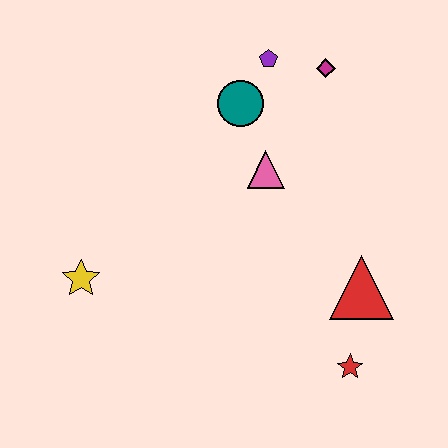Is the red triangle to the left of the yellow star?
No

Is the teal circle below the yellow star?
No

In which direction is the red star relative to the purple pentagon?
The red star is below the purple pentagon.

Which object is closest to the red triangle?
The red star is closest to the red triangle.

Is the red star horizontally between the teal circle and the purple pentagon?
No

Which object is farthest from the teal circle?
The red star is farthest from the teal circle.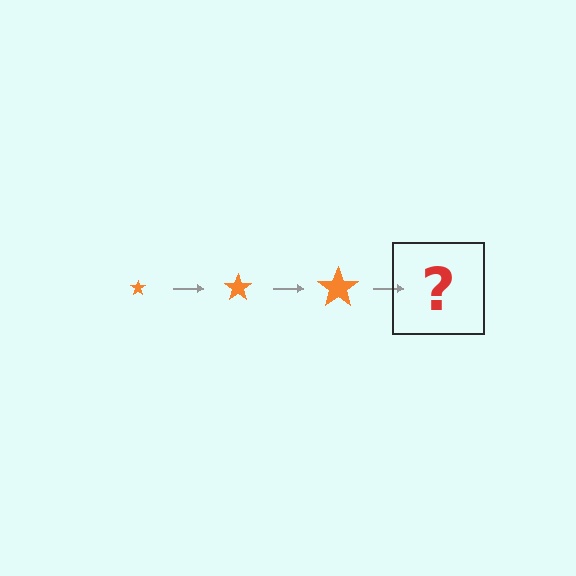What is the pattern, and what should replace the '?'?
The pattern is that the star gets progressively larger each step. The '?' should be an orange star, larger than the previous one.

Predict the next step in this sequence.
The next step is an orange star, larger than the previous one.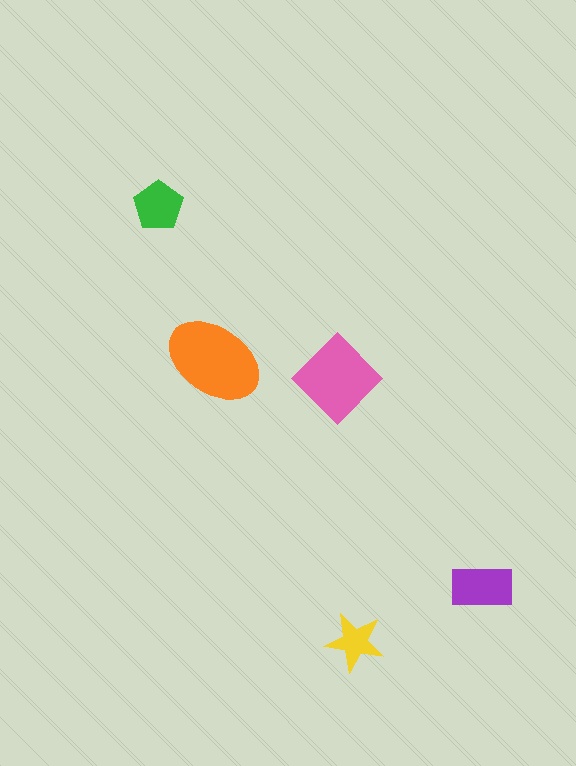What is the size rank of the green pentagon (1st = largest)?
4th.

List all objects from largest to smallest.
The orange ellipse, the pink diamond, the purple rectangle, the green pentagon, the yellow star.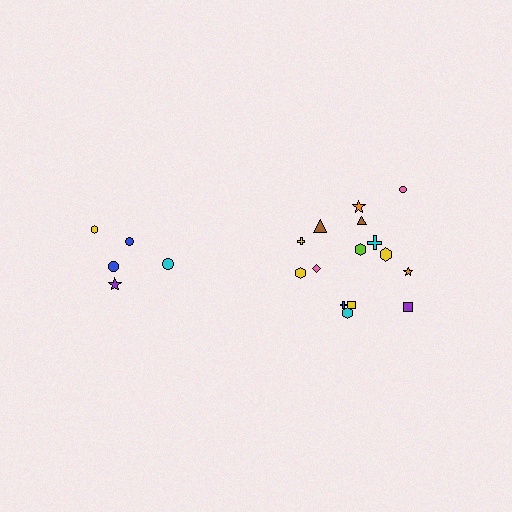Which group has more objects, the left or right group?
The right group.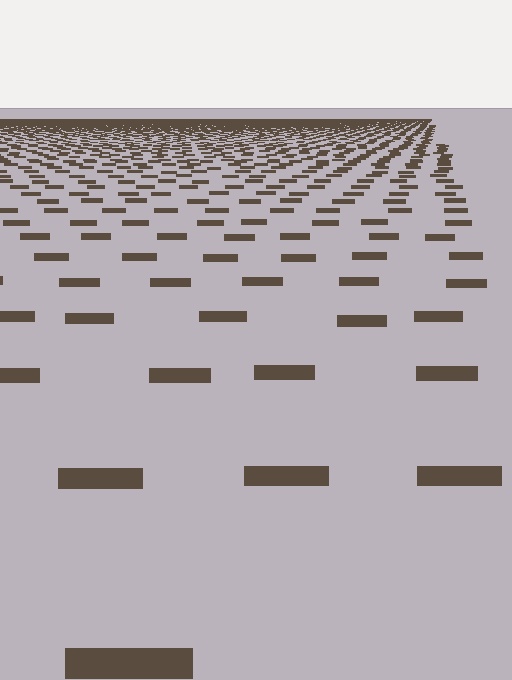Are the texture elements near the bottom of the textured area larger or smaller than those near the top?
Larger. Near the bottom, elements are closer to the viewer and appear at a bigger on-screen size.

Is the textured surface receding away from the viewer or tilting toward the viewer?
The surface is receding away from the viewer. Texture elements get smaller and denser toward the top.